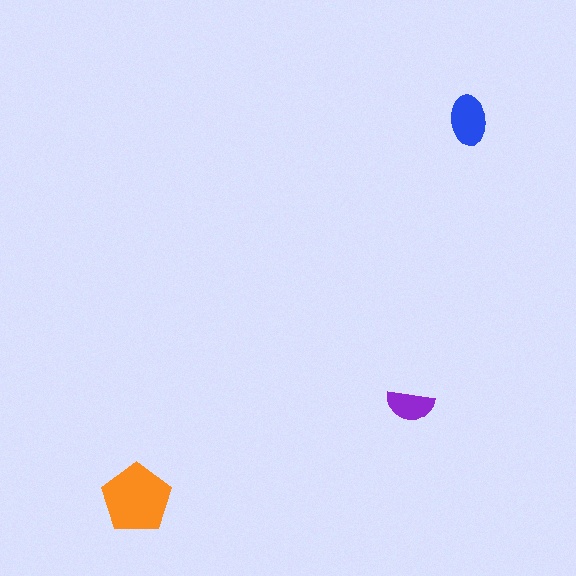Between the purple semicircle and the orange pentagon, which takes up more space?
The orange pentagon.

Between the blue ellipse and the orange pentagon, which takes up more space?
The orange pentagon.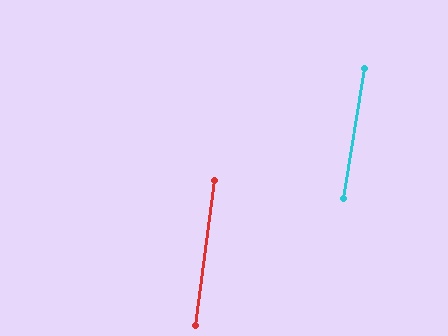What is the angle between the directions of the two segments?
Approximately 1 degree.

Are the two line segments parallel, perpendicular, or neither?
Parallel — their directions differ by only 1.5°.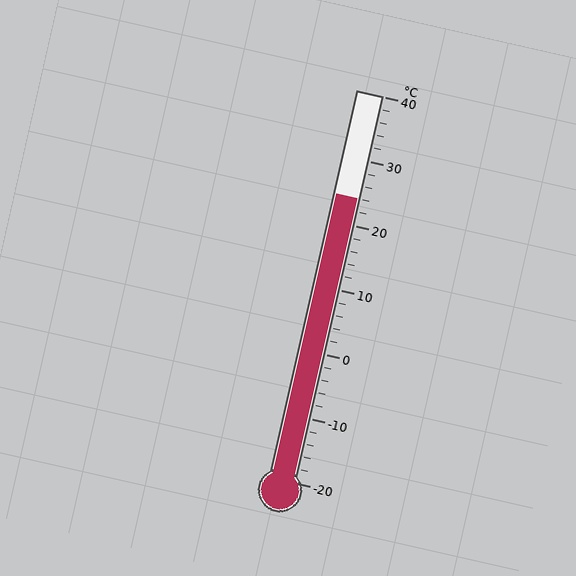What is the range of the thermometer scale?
The thermometer scale ranges from -20°C to 40°C.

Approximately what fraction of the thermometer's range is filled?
The thermometer is filled to approximately 75% of its range.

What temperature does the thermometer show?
The thermometer shows approximately 24°C.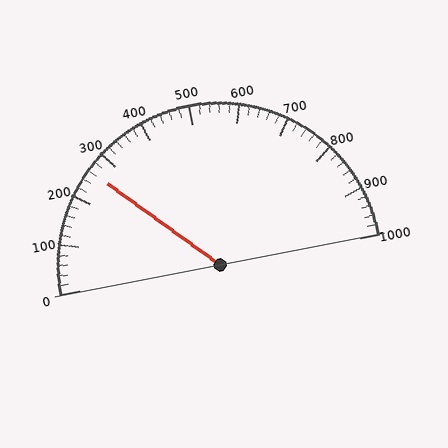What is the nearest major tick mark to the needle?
The nearest major tick mark is 300.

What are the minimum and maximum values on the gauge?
The gauge ranges from 0 to 1000.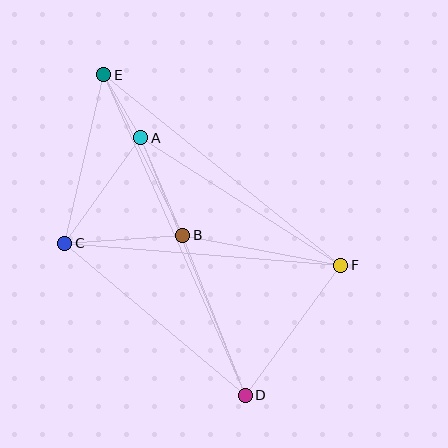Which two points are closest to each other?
Points A and E are closest to each other.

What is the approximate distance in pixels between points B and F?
The distance between B and F is approximately 161 pixels.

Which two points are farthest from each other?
Points D and E are farthest from each other.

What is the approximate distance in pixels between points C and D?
The distance between C and D is approximately 236 pixels.